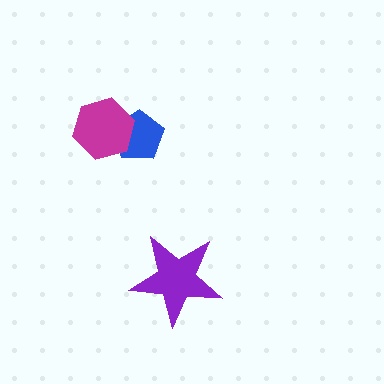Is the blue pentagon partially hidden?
Yes, it is partially covered by another shape.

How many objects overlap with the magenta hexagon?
1 object overlaps with the magenta hexagon.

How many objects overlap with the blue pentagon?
1 object overlaps with the blue pentagon.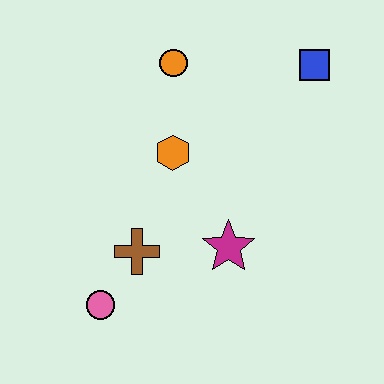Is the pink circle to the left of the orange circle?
Yes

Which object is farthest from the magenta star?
The blue square is farthest from the magenta star.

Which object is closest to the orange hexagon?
The orange circle is closest to the orange hexagon.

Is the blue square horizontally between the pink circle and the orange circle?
No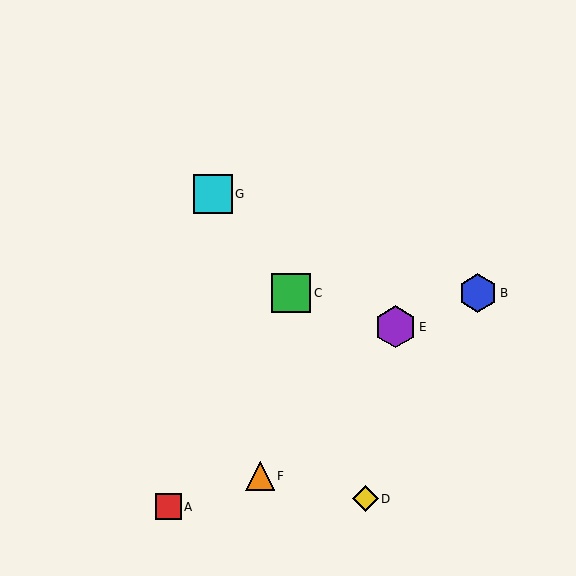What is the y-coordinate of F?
Object F is at y≈476.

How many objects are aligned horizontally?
2 objects (B, C) are aligned horizontally.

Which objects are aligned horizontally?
Objects B, C are aligned horizontally.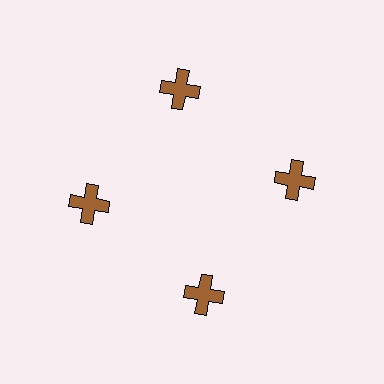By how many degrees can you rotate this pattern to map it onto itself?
The pattern maps onto itself every 90 degrees of rotation.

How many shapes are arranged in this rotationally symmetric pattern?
There are 4 shapes, arranged in 4 groups of 1.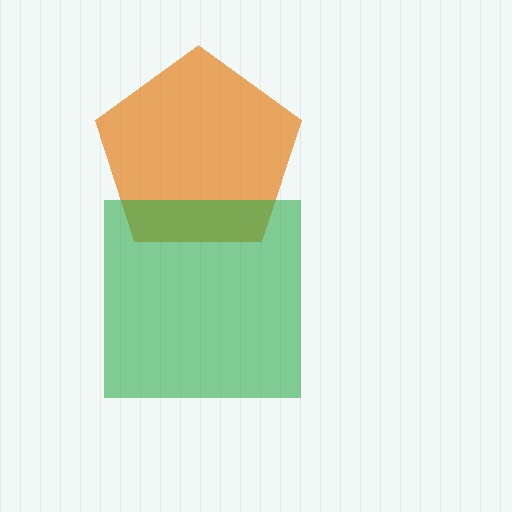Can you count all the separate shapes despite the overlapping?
Yes, there are 2 separate shapes.